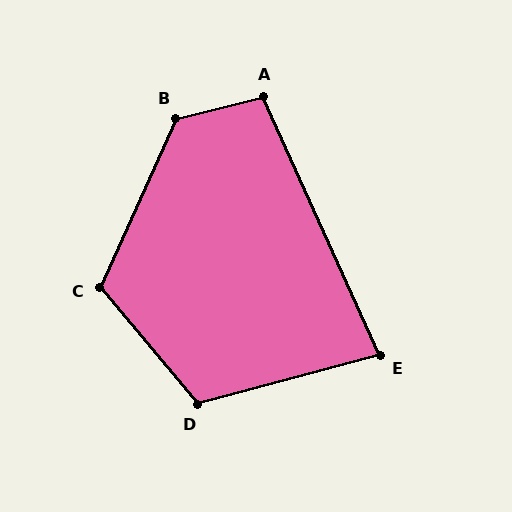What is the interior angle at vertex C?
Approximately 116 degrees (obtuse).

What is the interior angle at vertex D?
Approximately 115 degrees (obtuse).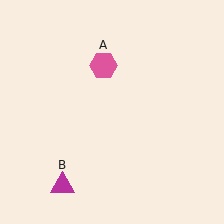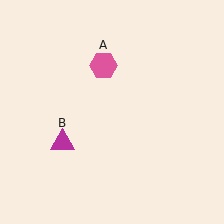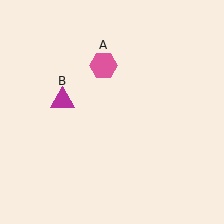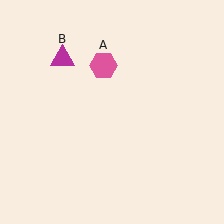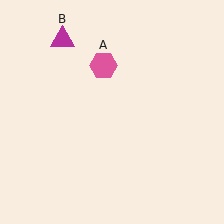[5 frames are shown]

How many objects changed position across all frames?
1 object changed position: magenta triangle (object B).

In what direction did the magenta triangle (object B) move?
The magenta triangle (object B) moved up.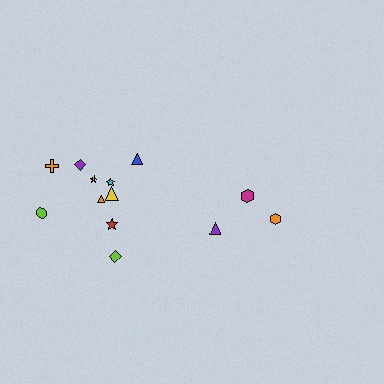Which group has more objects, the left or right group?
The left group.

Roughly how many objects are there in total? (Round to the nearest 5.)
Roughly 15 objects in total.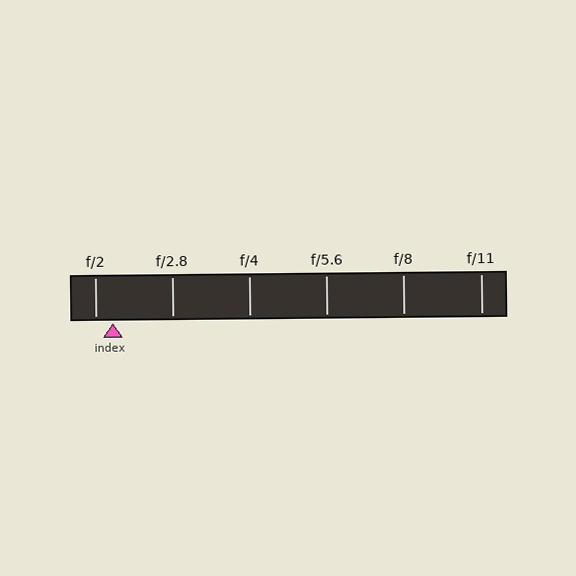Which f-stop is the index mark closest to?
The index mark is closest to f/2.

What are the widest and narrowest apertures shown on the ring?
The widest aperture shown is f/2 and the narrowest is f/11.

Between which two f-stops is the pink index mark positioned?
The index mark is between f/2 and f/2.8.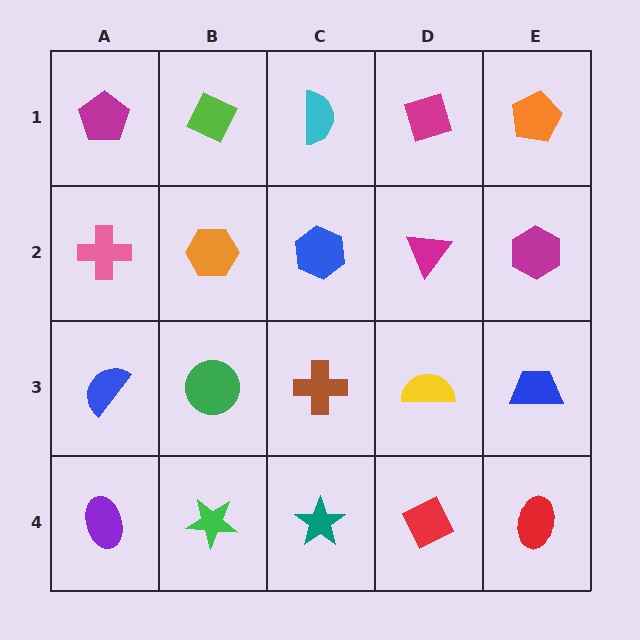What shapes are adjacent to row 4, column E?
A blue trapezoid (row 3, column E), a red diamond (row 4, column D).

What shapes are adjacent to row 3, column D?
A magenta triangle (row 2, column D), a red diamond (row 4, column D), a brown cross (row 3, column C), a blue trapezoid (row 3, column E).